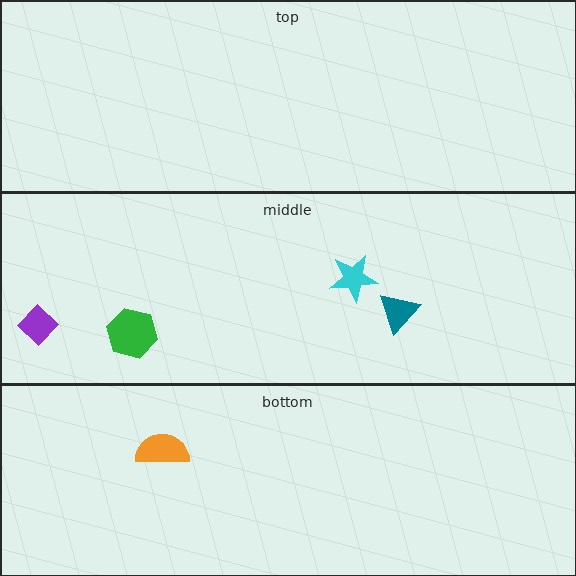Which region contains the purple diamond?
The middle region.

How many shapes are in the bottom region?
1.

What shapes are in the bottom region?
The orange semicircle.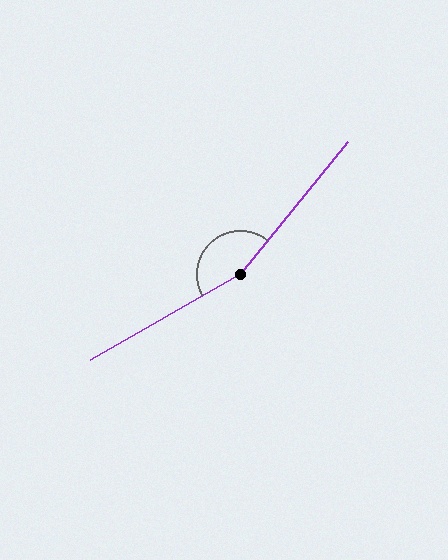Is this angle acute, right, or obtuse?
It is obtuse.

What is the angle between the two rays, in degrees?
Approximately 159 degrees.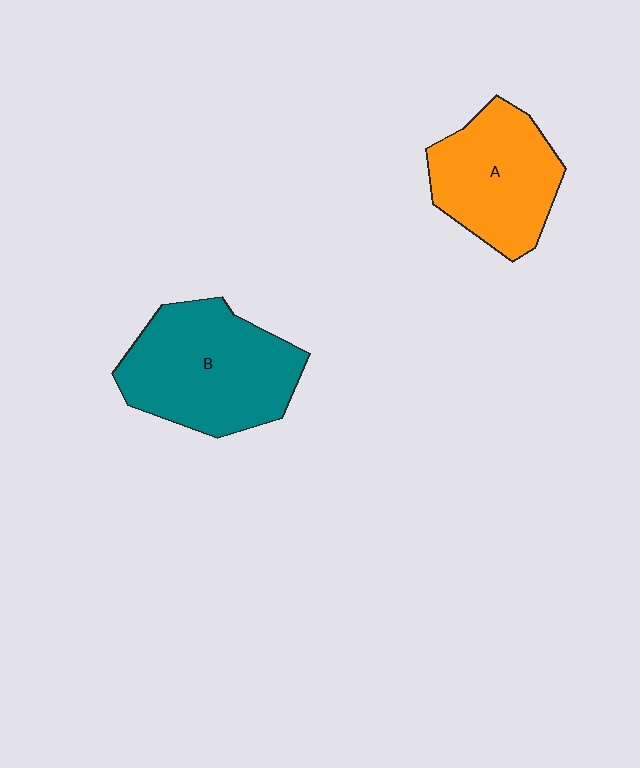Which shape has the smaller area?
Shape A (orange).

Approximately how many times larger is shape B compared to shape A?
Approximately 1.3 times.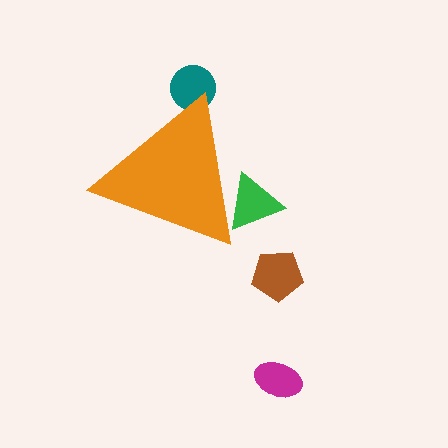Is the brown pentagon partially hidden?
No, the brown pentagon is fully visible.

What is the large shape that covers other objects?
An orange triangle.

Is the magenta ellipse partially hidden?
No, the magenta ellipse is fully visible.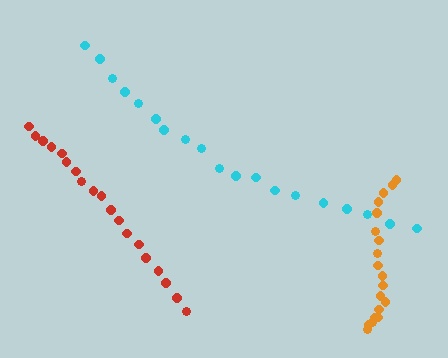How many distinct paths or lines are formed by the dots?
There are 3 distinct paths.